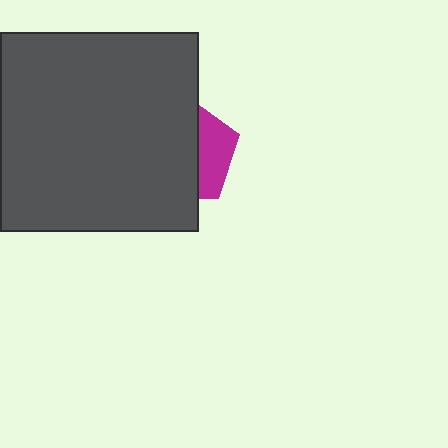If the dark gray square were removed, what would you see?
You would see the complete magenta pentagon.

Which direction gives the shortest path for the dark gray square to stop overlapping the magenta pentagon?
Moving left gives the shortest separation.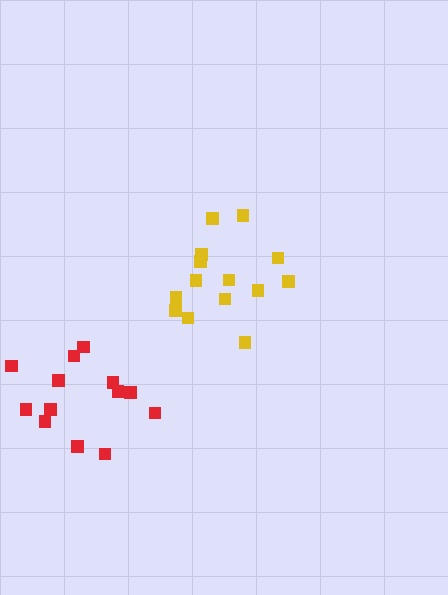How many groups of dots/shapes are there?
There are 2 groups.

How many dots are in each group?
Group 1: 14 dots, Group 2: 13 dots (27 total).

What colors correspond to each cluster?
The clusters are colored: yellow, red.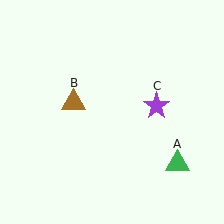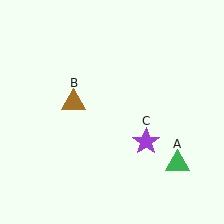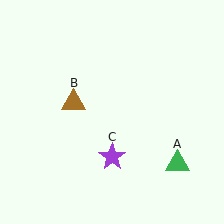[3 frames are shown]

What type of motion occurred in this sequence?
The purple star (object C) rotated clockwise around the center of the scene.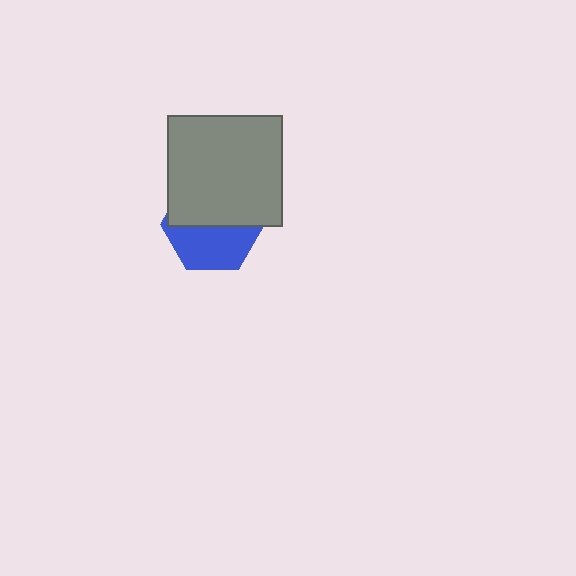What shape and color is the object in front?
The object in front is a gray rectangle.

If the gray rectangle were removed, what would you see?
You would see the complete blue hexagon.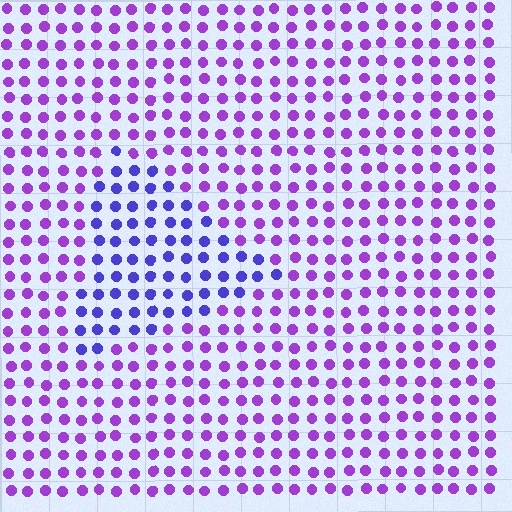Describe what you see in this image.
The image is filled with small purple elements in a uniform arrangement. A triangle-shaped region is visible where the elements are tinted to a slightly different hue, forming a subtle color boundary.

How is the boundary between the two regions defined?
The boundary is defined purely by a slight shift in hue (about 35 degrees). Spacing, size, and orientation are identical on both sides.